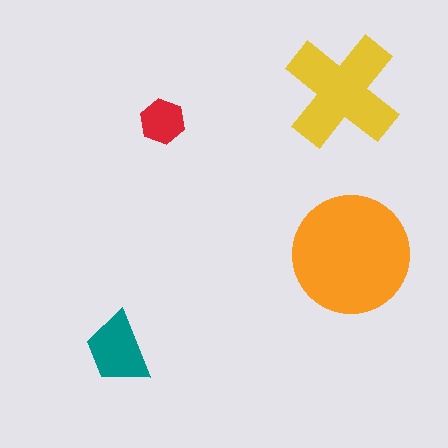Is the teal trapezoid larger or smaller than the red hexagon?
Larger.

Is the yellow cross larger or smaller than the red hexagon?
Larger.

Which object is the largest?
The orange circle.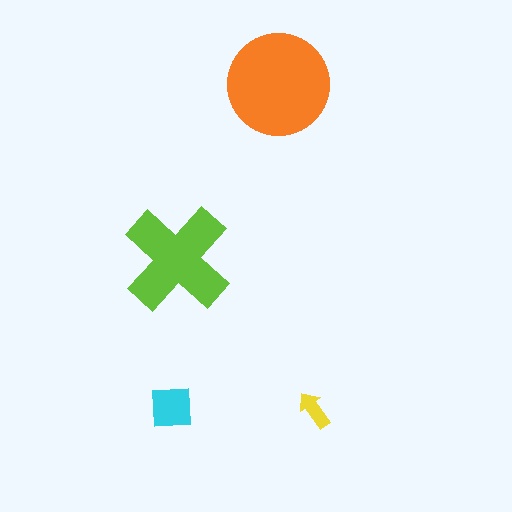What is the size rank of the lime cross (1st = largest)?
2nd.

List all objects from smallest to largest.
The yellow arrow, the cyan square, the lime cross, the orange circle.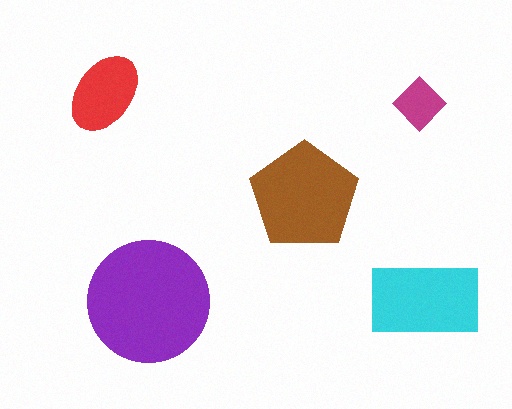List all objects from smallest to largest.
The magenta diamond, the red ellipse, the cyan rectangle, the brown pentagon, the purple circle.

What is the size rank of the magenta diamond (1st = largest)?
5th.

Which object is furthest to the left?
The red ellipse is leftmost.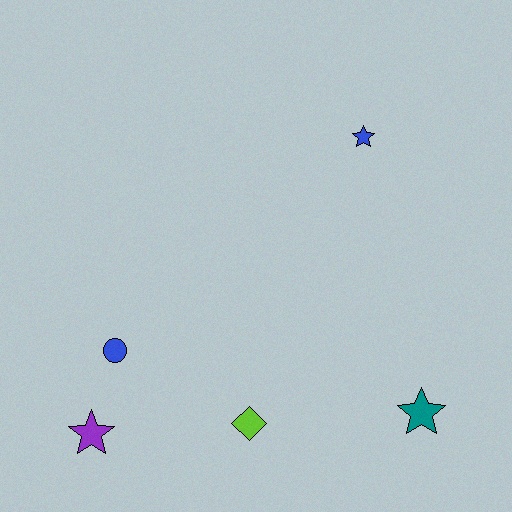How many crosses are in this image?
There are no crosses.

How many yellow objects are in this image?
There are no yellow objects.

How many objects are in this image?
There are 5 objects.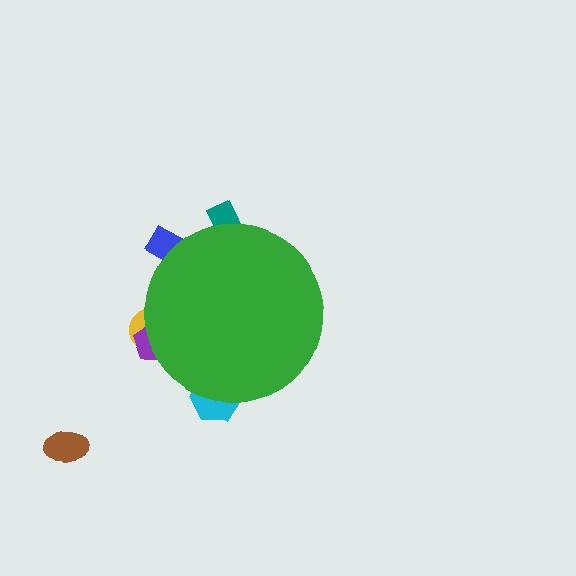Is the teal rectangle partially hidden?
Yes, the teal rectangle is partially hidden behind the green circle.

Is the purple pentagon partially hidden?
Yes, the purple pentagon is partially hidden behind the green circle.